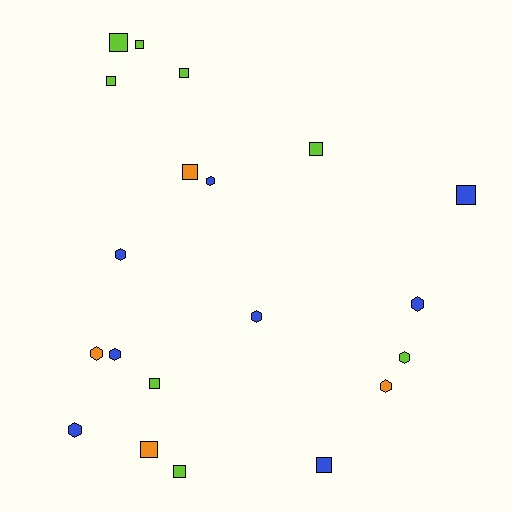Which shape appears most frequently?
Square, with 11 objects.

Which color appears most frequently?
Blue, with 8 objects.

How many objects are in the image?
There are 20 objects.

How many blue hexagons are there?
There are 6 blue hexagons.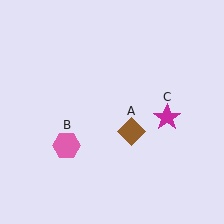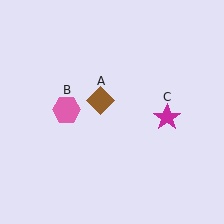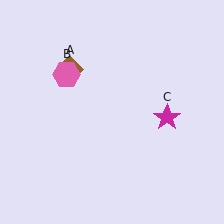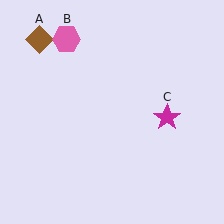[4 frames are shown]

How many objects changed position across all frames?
2 objects changed position: brown diamond (object A), pink hexagon (object B).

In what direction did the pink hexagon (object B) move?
The pink hexagon (object B) moved up.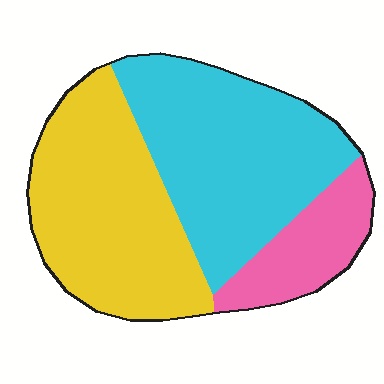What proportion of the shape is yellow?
Yellow takes up between a third and a half of the shape.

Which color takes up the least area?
Pink, at roughly 15%.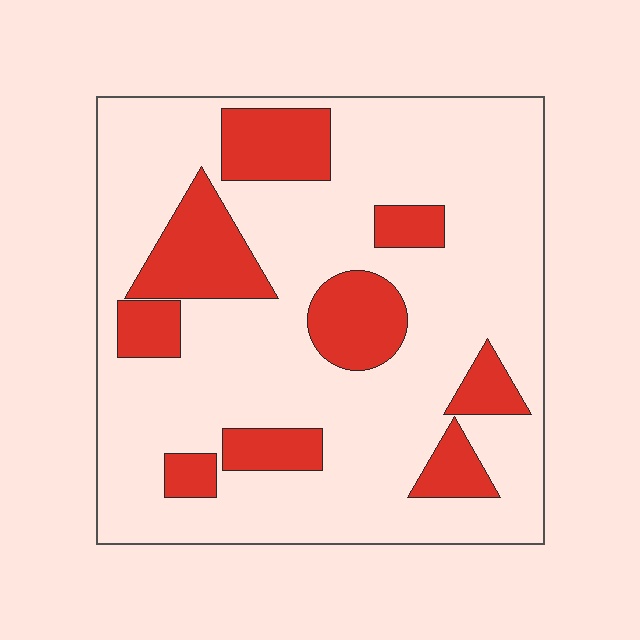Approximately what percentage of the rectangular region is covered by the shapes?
Approximately 25%.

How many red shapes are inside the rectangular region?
9.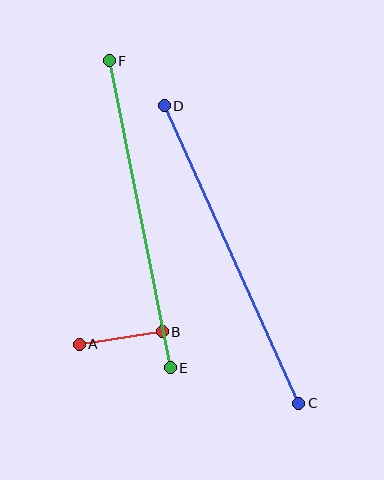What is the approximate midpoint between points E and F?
The midpoint is at approximately (140, 214) pixels.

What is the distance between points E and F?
The distance is approximately 313 pixels.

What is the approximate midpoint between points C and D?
The midpoint is at approximately (231, 254) pixels.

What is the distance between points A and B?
The distance is approximately 84 pixels.